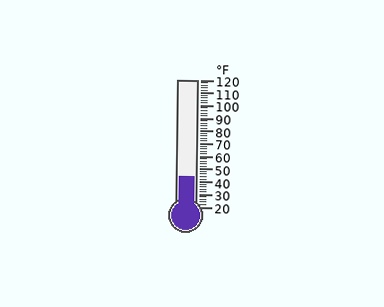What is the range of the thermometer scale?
The thermometer scale ranges from 20°F to 120°F.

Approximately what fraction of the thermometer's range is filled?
The thermometer is filled to approximately 25% of its range.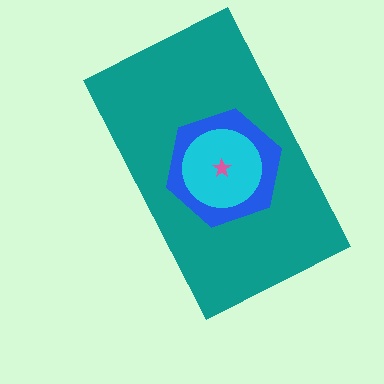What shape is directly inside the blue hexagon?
The cyan circle.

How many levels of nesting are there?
4.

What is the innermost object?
The pink star.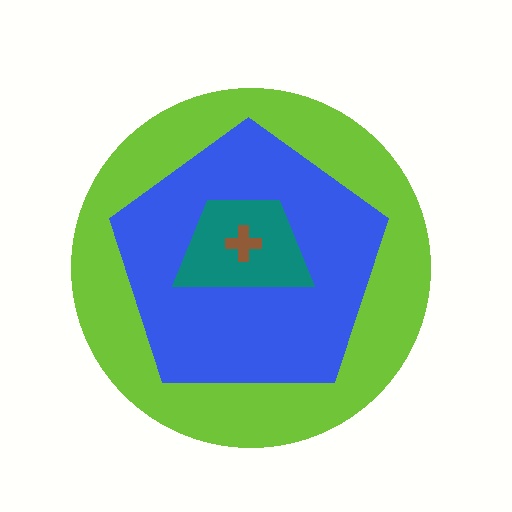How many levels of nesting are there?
4.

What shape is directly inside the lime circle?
The blue pentagon.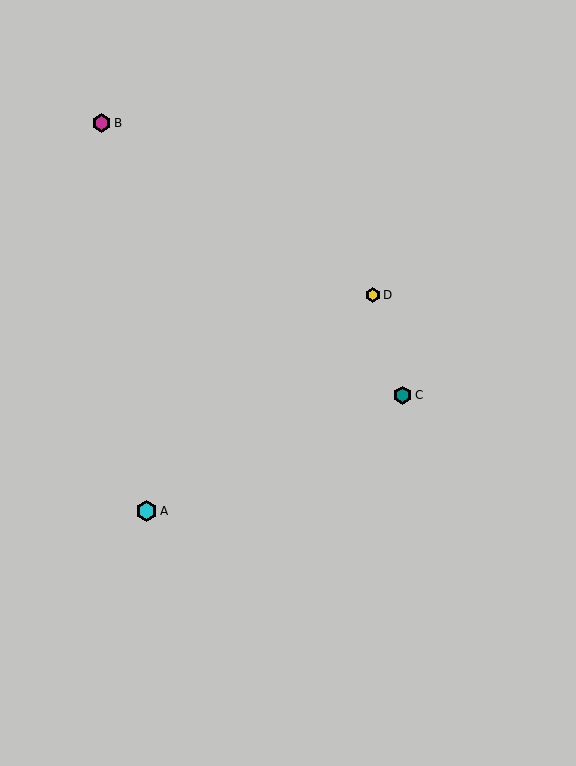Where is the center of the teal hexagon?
The center of the teal hexagon is at (402, 395).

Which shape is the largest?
The cyan hexagon (labeled A) is the largest.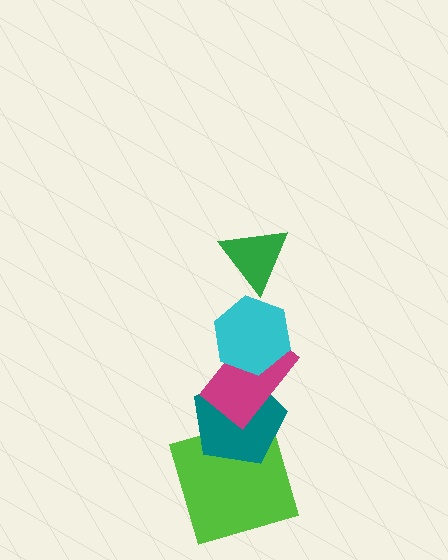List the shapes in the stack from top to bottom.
From top to bottom: the green triangle, the cyan hexagon, the magenta rectangle, the teal pentagon, the lime square.